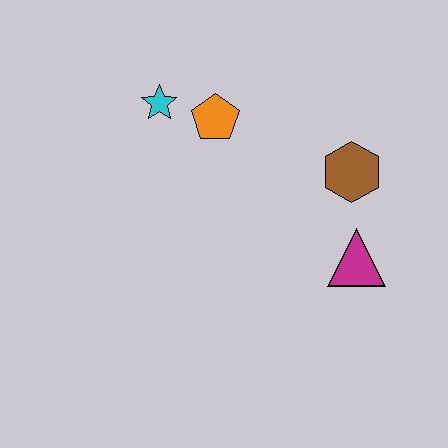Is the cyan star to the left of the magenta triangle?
Yes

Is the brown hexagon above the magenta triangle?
Yes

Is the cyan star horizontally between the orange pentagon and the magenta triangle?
No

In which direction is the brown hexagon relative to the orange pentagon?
The brown hexagon is to the right of the orange pentagon.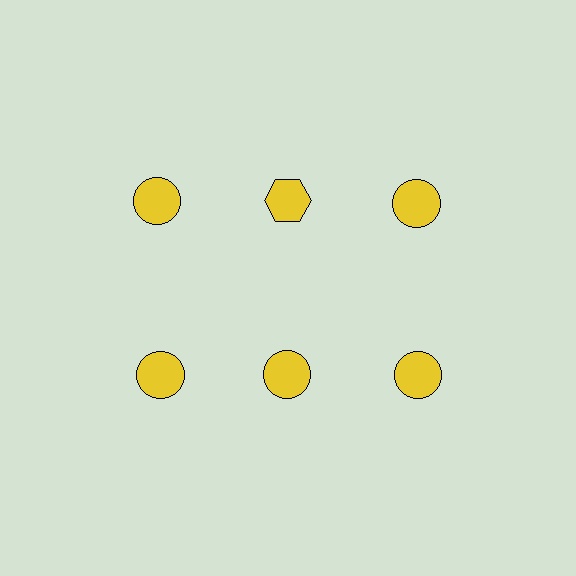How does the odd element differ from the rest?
It has a different shape: hexagon instead of circle.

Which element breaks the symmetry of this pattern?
The yellow hexagon in the top row, second from left column breaks the symmetry. All other shapes are yellow circles.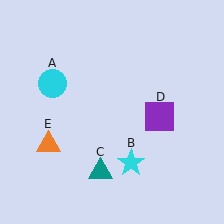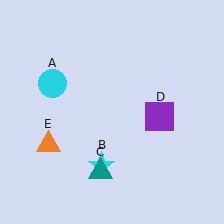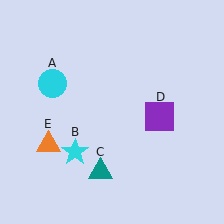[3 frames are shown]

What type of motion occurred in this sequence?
The cyan star (object B) rotated clockwise around the center of the scene.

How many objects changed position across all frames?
1 object changed position: cyan star (object B).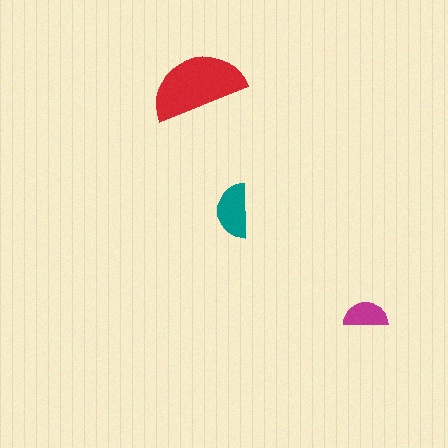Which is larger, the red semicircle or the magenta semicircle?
The red one.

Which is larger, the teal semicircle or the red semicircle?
The red one.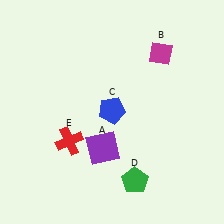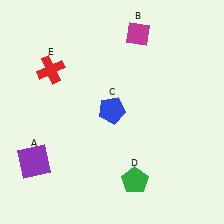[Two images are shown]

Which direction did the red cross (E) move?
The red cross (E) moved up.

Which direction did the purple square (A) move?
The purple square (A) moved left.